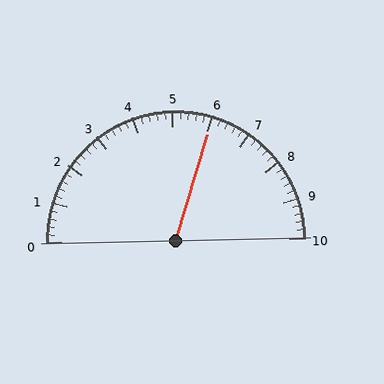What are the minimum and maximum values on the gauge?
The gauge ranges from 0 to 10.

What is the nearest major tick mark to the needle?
The nearest major tick mark is 6.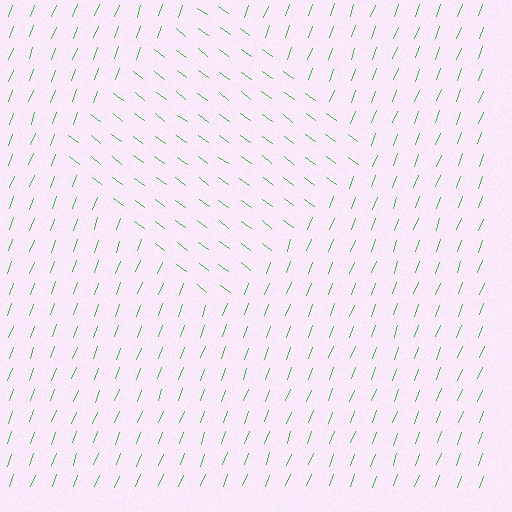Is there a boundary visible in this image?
Yes, there is a texture boundary formed by a change in line orientation.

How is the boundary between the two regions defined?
The boundary is defined purely by a change in line orientation (approximately 74 degrees difference). All lines are the same color and thickness.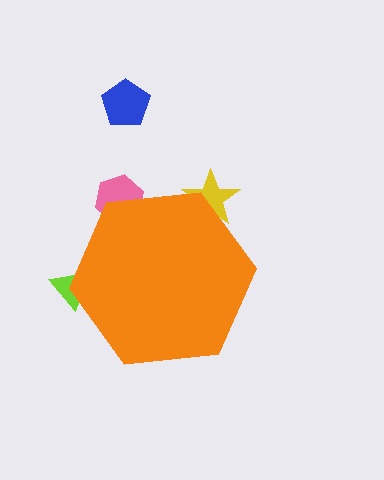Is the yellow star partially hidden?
Yes, the yellow star is partially hidden behind the orange hexagon.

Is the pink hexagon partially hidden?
Yes, the pink hexagon is partially hidden behind the orange hexagon.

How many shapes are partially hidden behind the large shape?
3 shapes are partially hidden.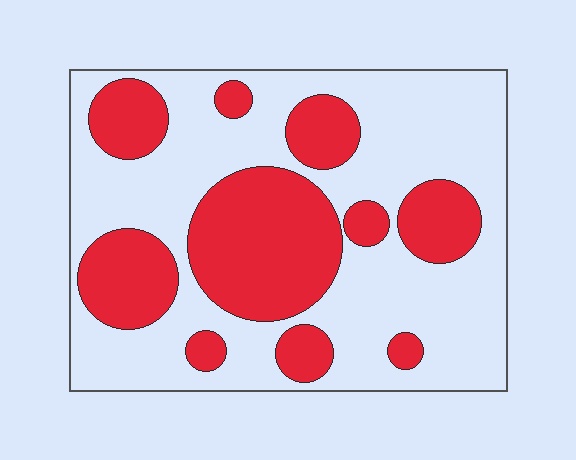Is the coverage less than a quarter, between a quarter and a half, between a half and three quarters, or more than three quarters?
Between a quarter and a half.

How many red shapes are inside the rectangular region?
10.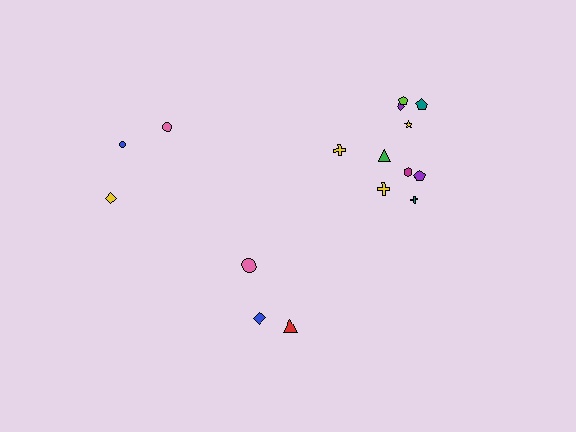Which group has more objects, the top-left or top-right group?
The top-right group.